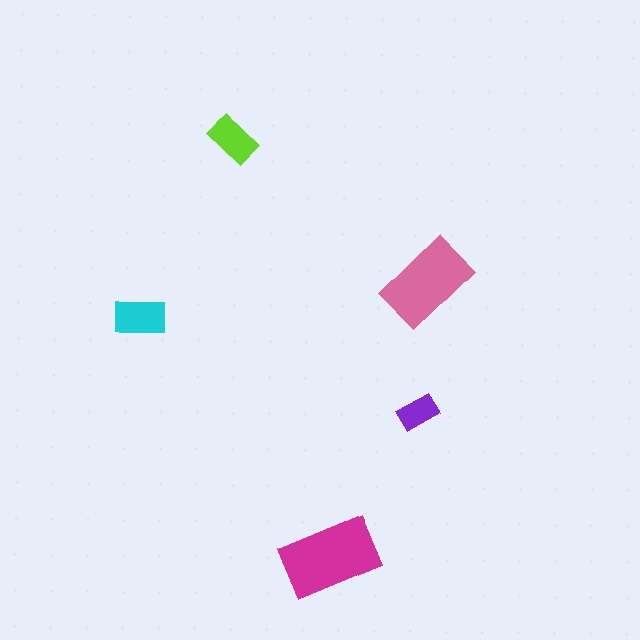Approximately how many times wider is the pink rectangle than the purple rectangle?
About 2 times wider.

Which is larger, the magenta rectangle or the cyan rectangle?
The magenta one.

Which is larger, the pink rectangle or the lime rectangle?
The pink one.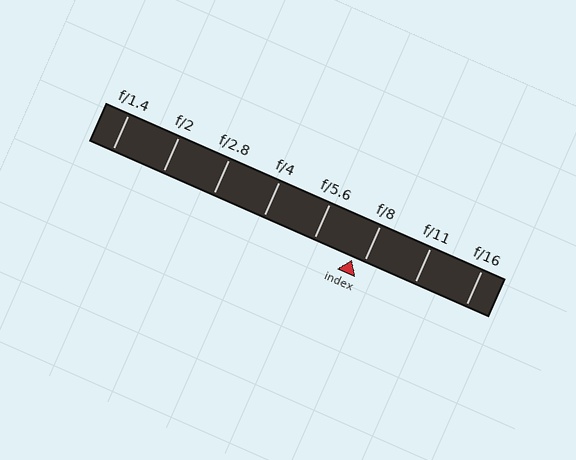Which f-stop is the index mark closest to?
The index mark is closest to f/8.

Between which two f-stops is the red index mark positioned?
The index mark is between f/5.6 and f/8.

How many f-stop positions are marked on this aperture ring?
There are 8 f-stop positions marked.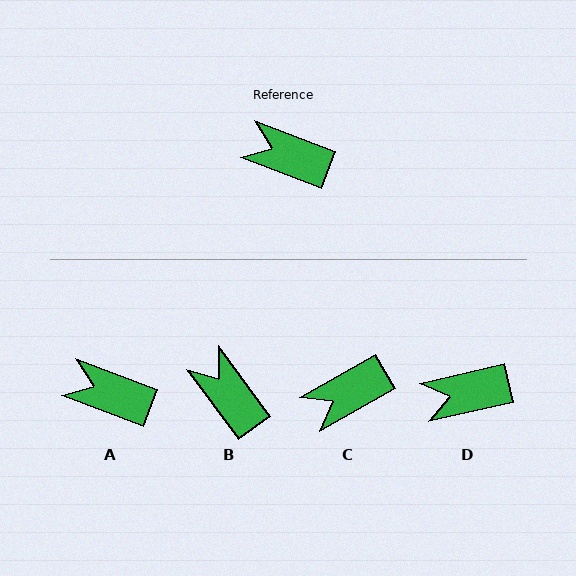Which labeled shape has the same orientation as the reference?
A.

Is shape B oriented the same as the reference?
No, it is off by about 33 degrees.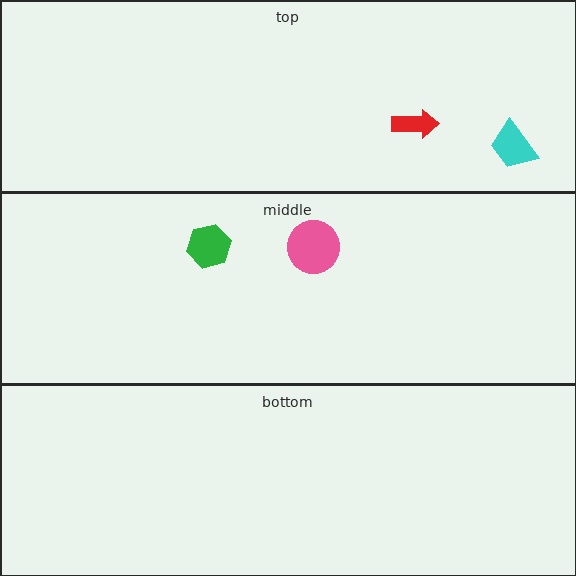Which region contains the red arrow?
The top region.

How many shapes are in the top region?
2.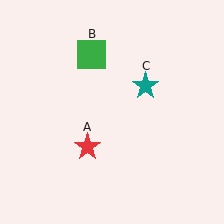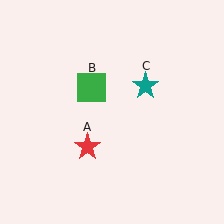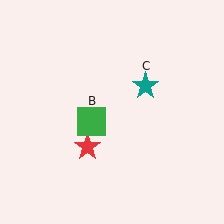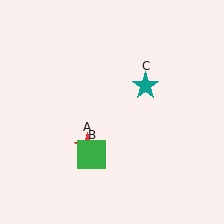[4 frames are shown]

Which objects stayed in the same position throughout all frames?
Red star (object A) and teal star (object C) remained stationary.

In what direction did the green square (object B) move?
The green square (object B) moved down.